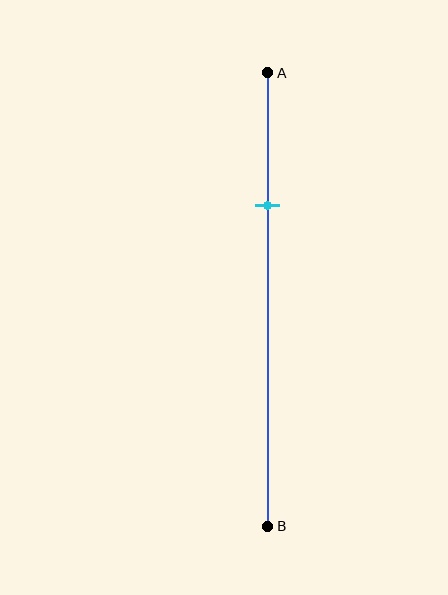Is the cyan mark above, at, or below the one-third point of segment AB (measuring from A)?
The cyan mark is above the one-third point of segment AB.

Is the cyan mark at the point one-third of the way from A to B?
No, the mark is at about 30% from A, not at the 33% one-third point.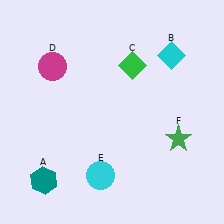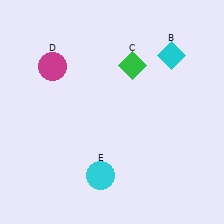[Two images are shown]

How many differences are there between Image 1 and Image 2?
There are 2 differences between the two images.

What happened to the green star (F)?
The green star (F) was removed in Image 2. It was in the bottom-right area of Image 1.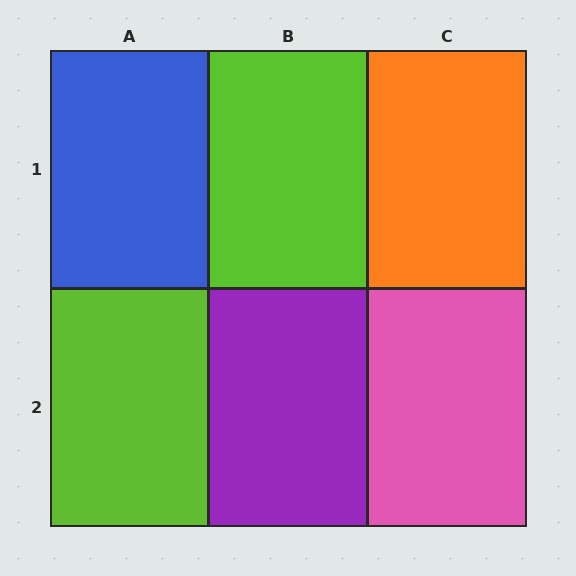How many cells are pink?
1 cell is pink.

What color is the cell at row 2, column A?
Lime.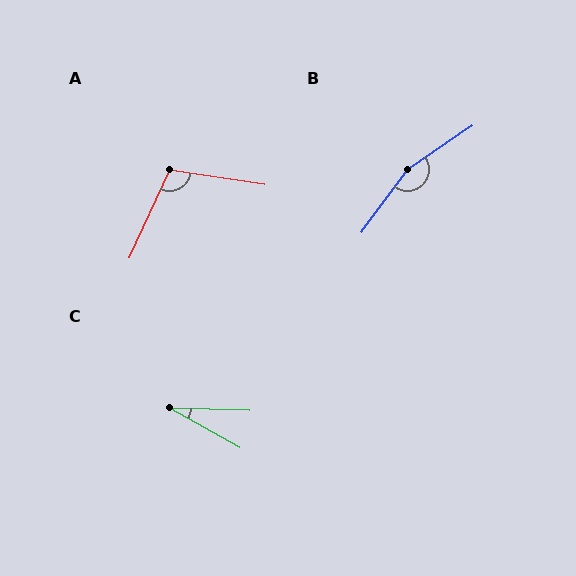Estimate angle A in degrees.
Approximately 106 degrees.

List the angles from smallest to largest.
C (28°), A (106°), B (161°).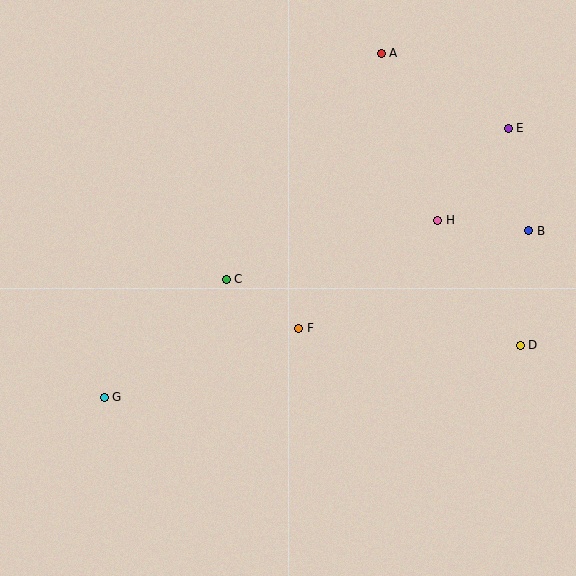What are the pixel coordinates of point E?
Point E is at (508, 128).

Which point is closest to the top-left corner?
Point C is closest to the top-left corner.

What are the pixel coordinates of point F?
Point F is at (299, 328).